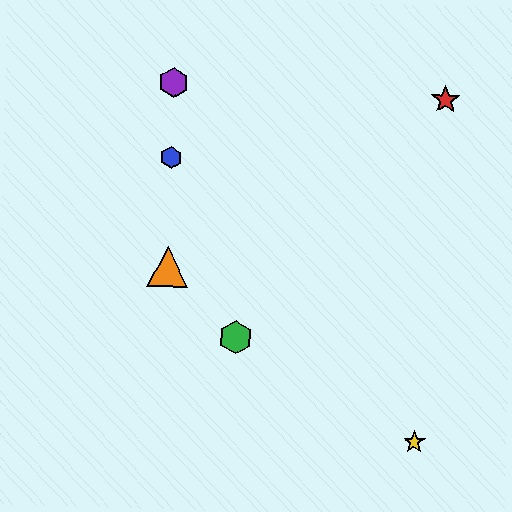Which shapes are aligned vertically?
The blue hexagon, the purple hexagon, the orange triangle are aligned vertically.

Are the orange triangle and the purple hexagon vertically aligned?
Yes, both are at x≈168.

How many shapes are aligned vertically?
3 shapes (the blue hexagon, the purple hexagon, the orange triangle) are aligned vertically.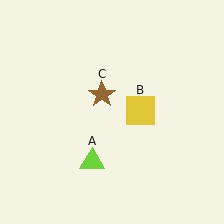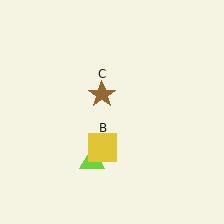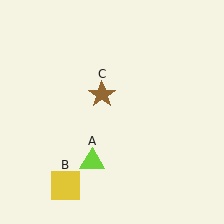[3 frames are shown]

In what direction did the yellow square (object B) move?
The yellow square (object B) moved down and to the left.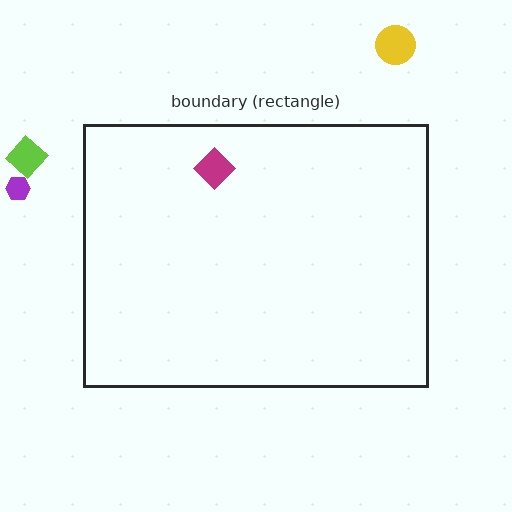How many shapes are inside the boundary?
1 inside, 3 outside.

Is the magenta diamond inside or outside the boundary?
Inside.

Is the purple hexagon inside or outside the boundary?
Outside.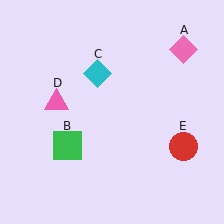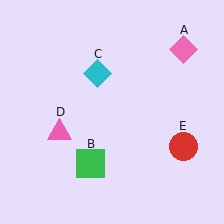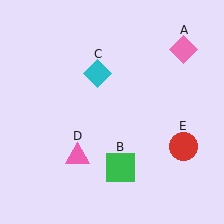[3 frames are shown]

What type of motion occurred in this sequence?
The green square (object B), pink triangle (object D) rotated counterclockwise around the center of the scene.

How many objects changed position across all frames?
2 objects changed position: green square (object B), pink triangle (object D).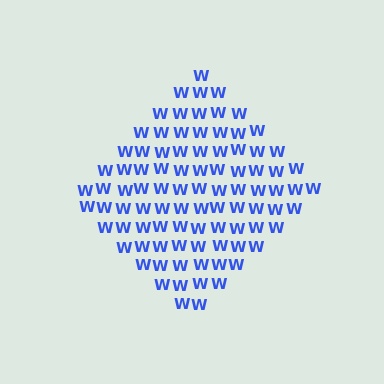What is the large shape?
The large shape is a diamond.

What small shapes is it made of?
It is made of small letter W's.